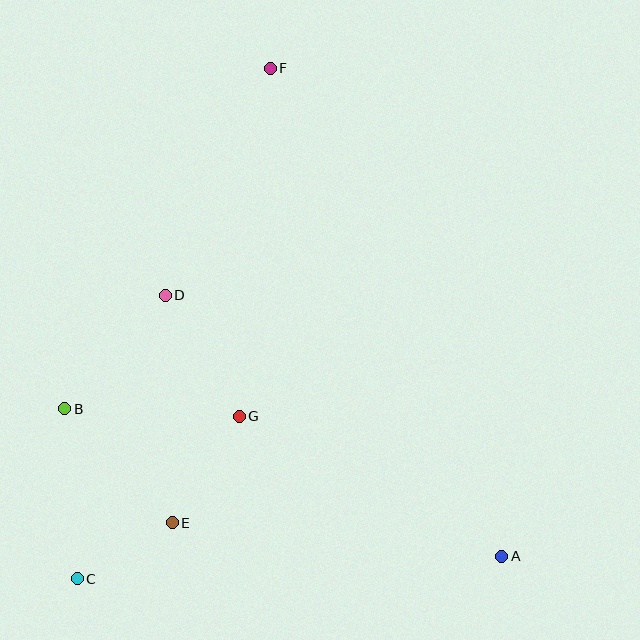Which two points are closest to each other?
Points C and E are closest to each other.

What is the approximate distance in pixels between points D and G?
The distance between D and G is approximately 141 pixels.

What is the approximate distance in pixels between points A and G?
The distance between A and G is approximately 298 pixels.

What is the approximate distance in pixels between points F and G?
The distance between F and G is approximately 349 pixels.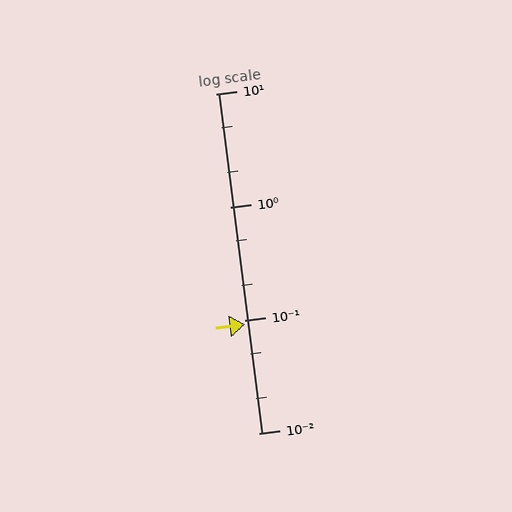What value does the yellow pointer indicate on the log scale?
The pointer indicates approximately 0.091.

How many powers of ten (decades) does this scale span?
The scale spans 3 decades, from 0.01 to 10.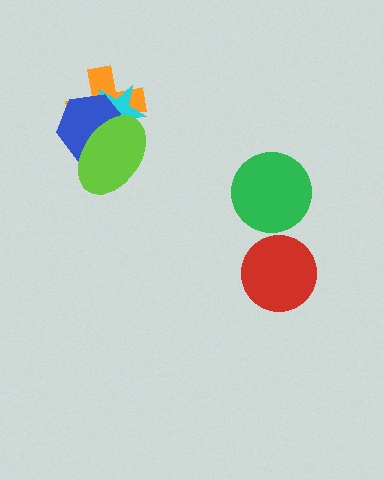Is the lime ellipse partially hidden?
No, no other shape covers it.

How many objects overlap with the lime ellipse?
3 objects overlap with the lime ellipse.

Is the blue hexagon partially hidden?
Yes, it is partially covered by another shape.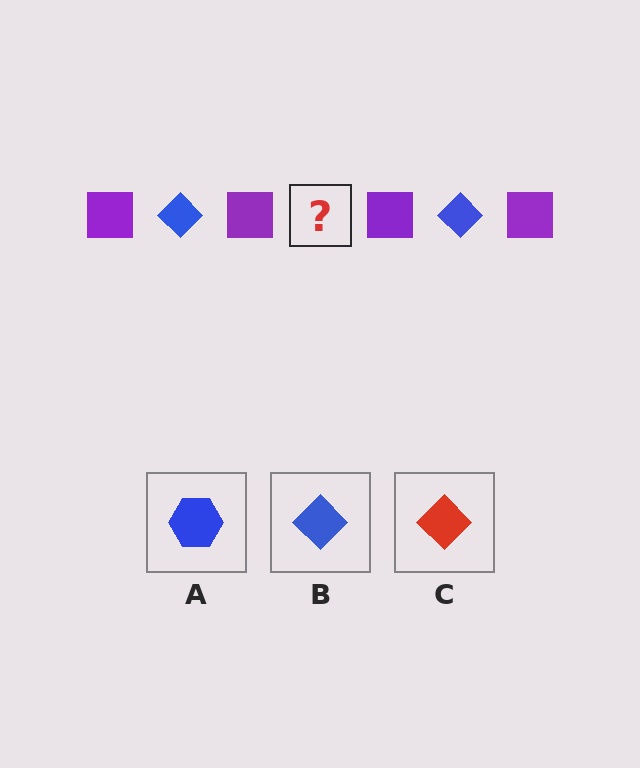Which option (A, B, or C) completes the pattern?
B.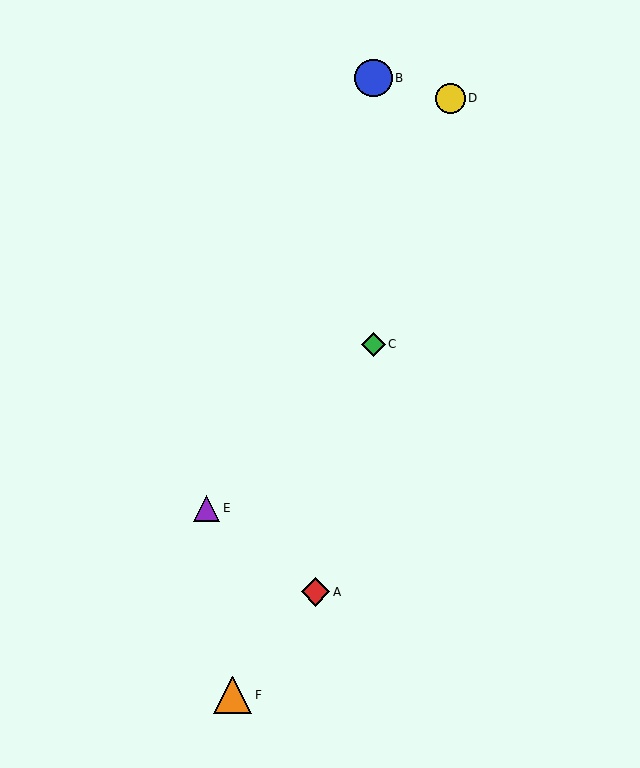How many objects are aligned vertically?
2 objects (B, C) are aligned vertically.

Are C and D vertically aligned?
No, C is at x≈373 and D is at x≈450.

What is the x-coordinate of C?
Object C is at x≈373.